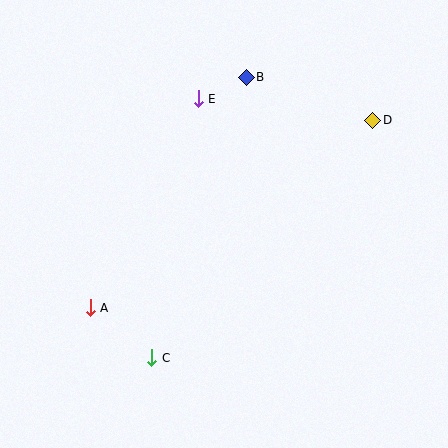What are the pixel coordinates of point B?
Point B is at (246, 77).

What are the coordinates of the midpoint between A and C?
The midpoint between A and C is at (121, 333).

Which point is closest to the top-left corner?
Point E is closest to the top-left corner.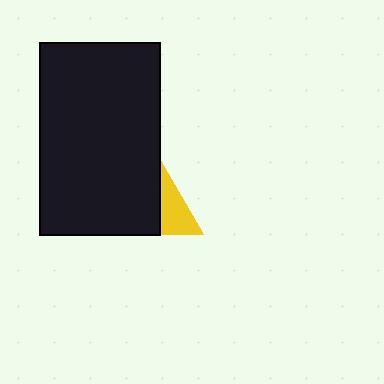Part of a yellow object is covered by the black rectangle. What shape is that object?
It is a triangle.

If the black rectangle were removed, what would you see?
You would see the complete yellow triangle.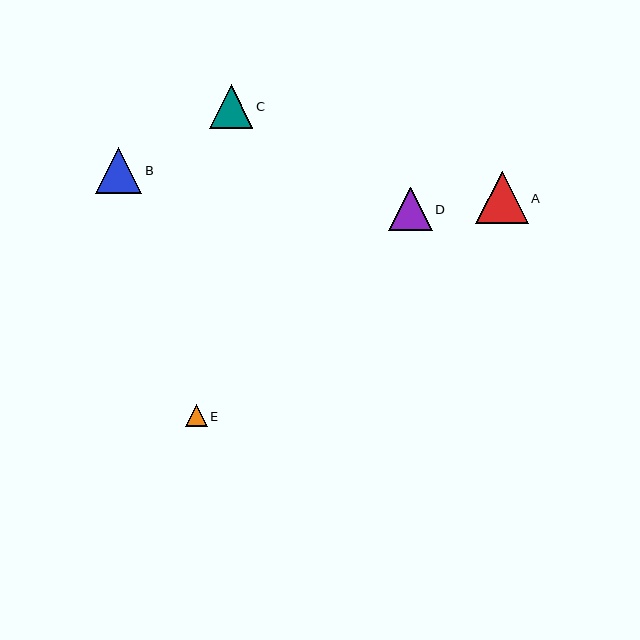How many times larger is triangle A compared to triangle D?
Triangle A is approximately 1.2 times the size of triangle D.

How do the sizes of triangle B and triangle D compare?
Triangle B and triangle D are approximately the same size.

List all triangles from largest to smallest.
From largest to smallest: A, B, D, C, E.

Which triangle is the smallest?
Triangle E is the smallest with a size of approximately 22 pixels.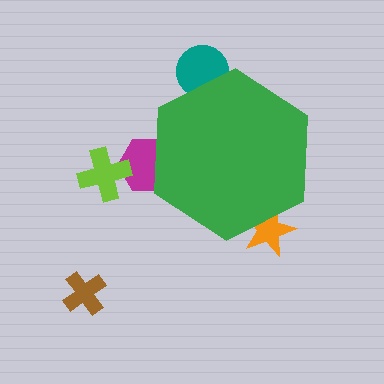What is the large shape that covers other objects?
A green hexagon.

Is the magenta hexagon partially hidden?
Yes, the magenta hexagon is partially hidden behind the green hexagon.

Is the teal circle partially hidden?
Yes, the teal circle is partially hidden behind the green hexagon.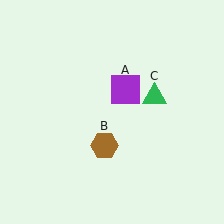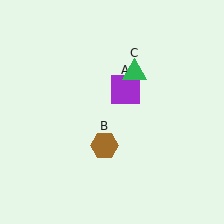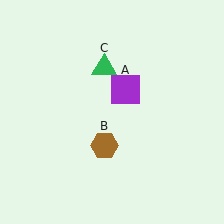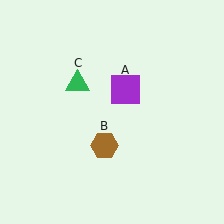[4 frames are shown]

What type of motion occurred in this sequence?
The green triangle (object C) rotated counterclockwise around the center of the scene.